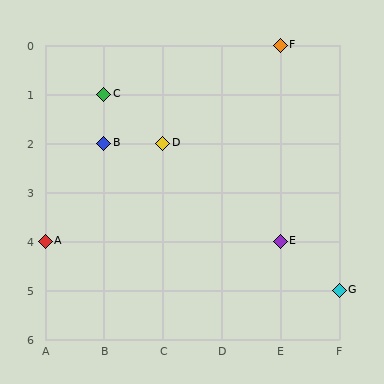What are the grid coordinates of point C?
Point C is at grid coordinates (B, 1).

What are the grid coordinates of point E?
Point E is at grid coordinates (E, 4).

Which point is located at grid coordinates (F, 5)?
Point G is at (F, 5).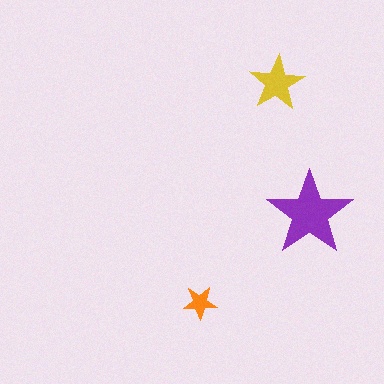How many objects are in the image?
There are 3 objects in the image.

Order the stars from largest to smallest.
the purple one, the yellow one, the orange one.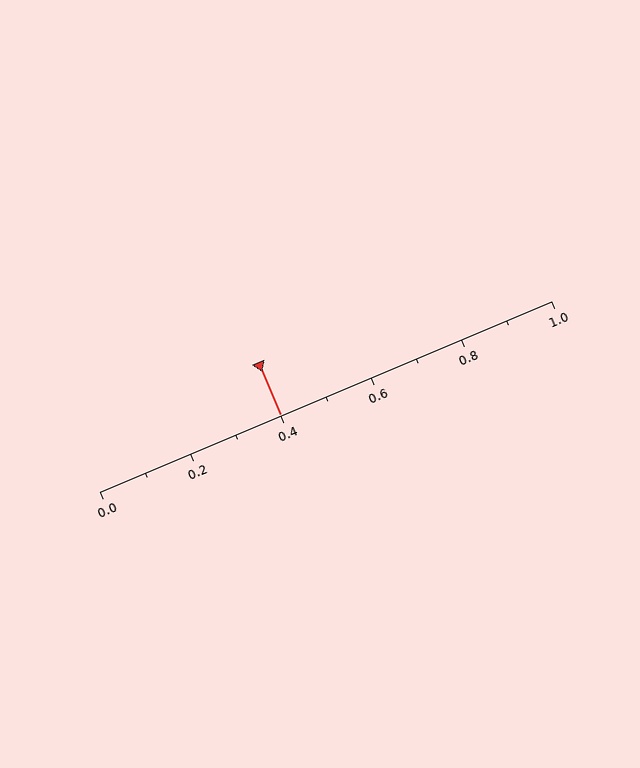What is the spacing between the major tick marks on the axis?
The major ticks are spaced 0.2 apart.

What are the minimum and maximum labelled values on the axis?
The axis runs from 0.0 to 1.0.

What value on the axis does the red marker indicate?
The marker indicates approximately 0.4.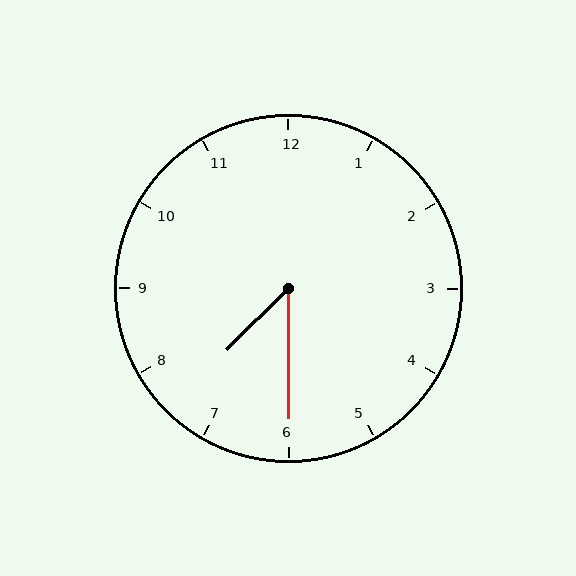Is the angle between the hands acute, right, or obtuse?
It is acute.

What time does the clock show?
7:30.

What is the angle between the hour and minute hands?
Approximately 45 degrees.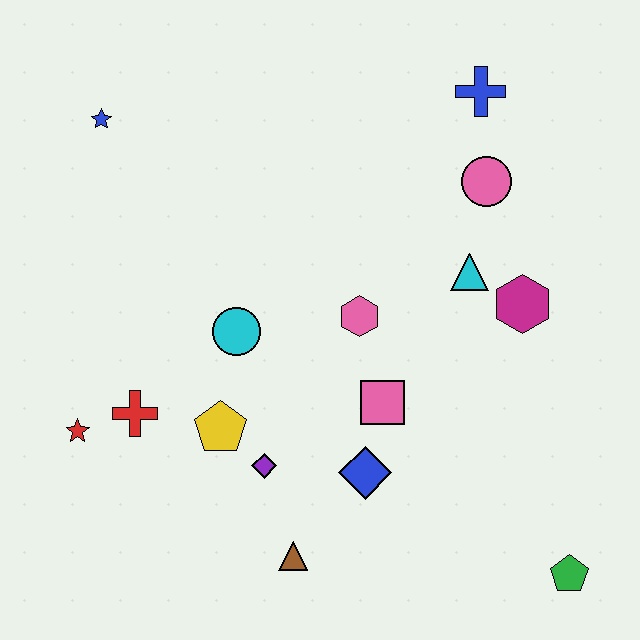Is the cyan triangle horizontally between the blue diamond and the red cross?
No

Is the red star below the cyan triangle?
Yes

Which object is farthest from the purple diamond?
The blue cross is farthest from the purple diamond.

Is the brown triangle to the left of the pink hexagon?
Yes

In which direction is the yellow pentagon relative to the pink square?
The yellow pentagon is to the left of the pink square.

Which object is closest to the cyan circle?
The yellow pentagon is closest to the cyan circle.